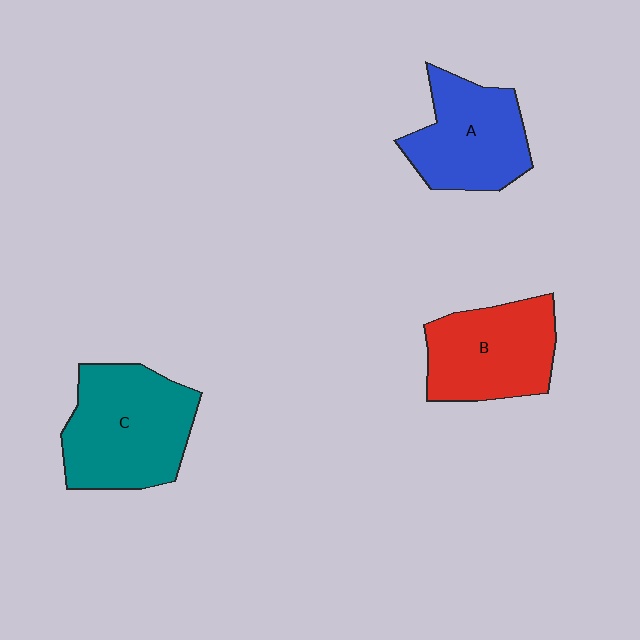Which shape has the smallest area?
Shape A (blue).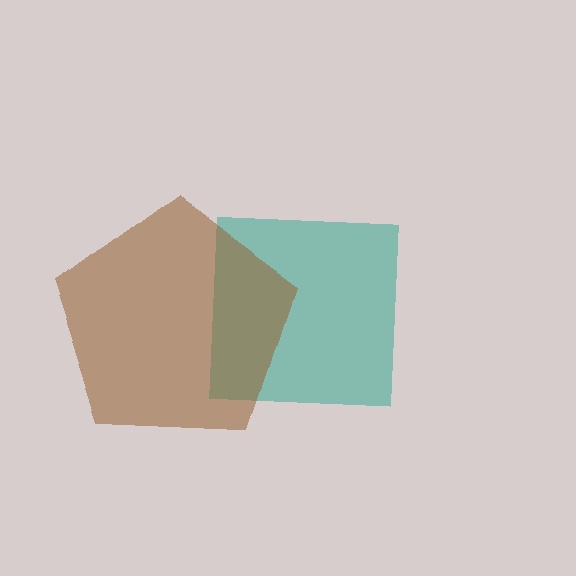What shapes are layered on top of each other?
The layered shapes are: a teal square, a brown pentagon.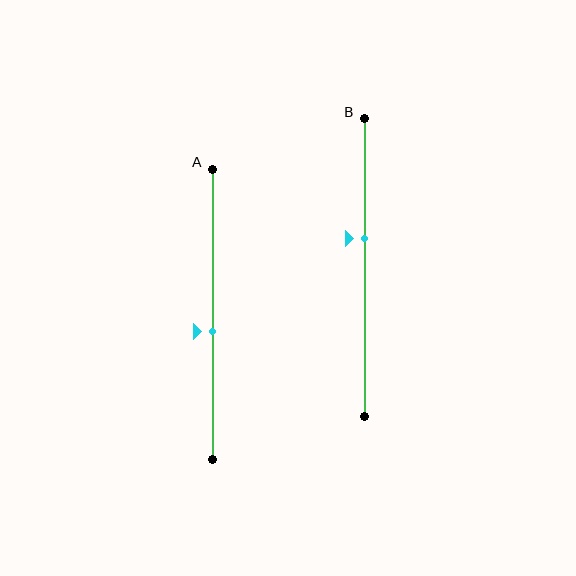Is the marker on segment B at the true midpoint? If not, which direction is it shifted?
No, the marker on segment B is shifted upward by about 10% of the segment length.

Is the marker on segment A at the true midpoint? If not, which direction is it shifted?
No, the marker on segment A is shifted downward by about 6% of the segment length.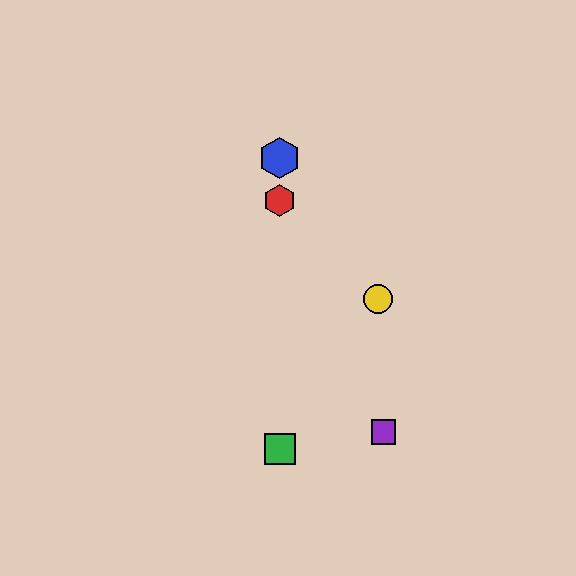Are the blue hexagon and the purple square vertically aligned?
No, the blue hexagon is at x≈280 and the purple square is at x≈384.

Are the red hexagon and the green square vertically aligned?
Yes, both are at x≈280.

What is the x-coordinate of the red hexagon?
The red hexagon is at x≈280.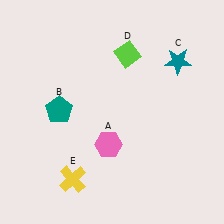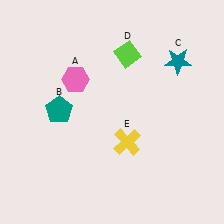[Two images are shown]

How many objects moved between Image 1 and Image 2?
2 objects moved between the two images.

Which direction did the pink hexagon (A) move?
The pink hexagon (A) moved up.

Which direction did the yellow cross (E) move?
The yellow cross (E) moved right.